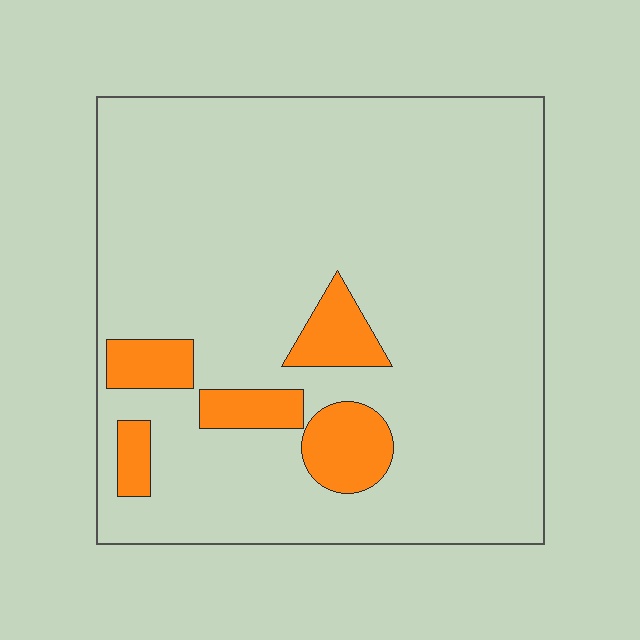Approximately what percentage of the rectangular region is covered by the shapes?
Approximately 10%.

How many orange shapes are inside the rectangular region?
5.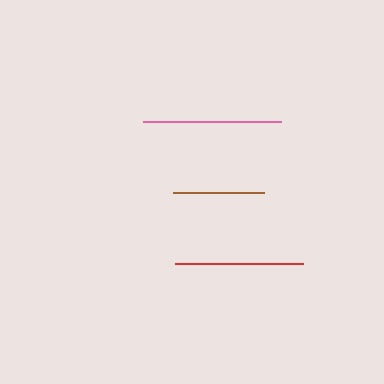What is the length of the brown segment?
The brown segment is approximately 91 pixels long.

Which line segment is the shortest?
The brown line is the shortest at approximately 91 pixels.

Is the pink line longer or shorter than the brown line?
The pink line is longer than the brown line.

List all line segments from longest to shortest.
From longest to shortest: pink, red, brown.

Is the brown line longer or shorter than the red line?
The red line is longer than the brown line.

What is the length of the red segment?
The red segment is approximately 129 pixels long.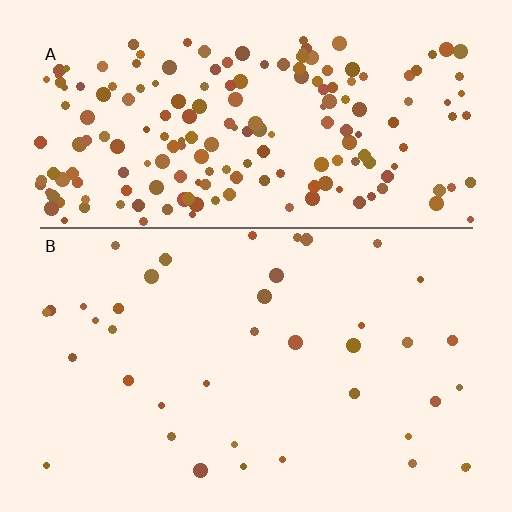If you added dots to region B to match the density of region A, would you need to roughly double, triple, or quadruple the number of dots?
Approximately quadruple.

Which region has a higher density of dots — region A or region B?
A (the top).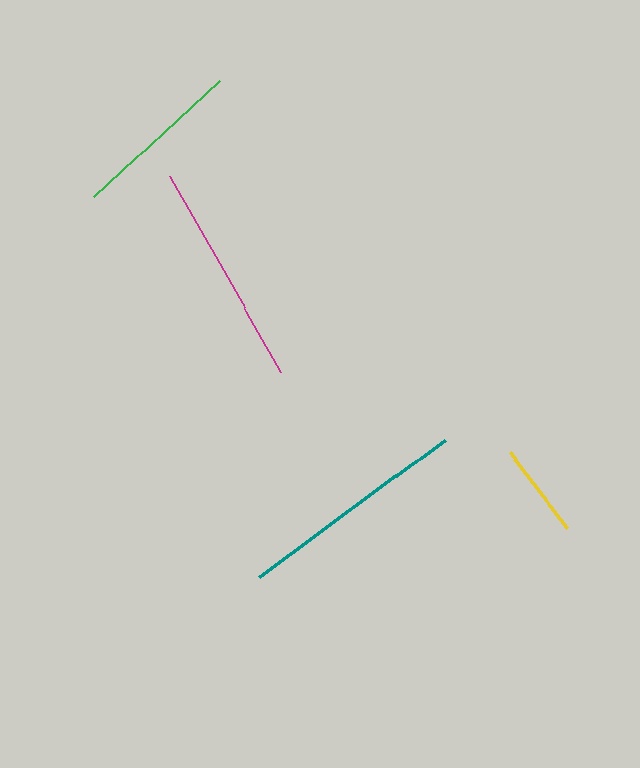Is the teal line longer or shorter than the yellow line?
The teal line is longer than the yellow line.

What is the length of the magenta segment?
The magenta segment is approximately 225 pixels long.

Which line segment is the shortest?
The yellow line is the shortest at approximately 94 pixels.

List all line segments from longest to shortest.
From longest to shortest: teal, magenta, green, yellow.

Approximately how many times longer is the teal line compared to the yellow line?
The teal line is approximately 2.4 times the length of the yellow line.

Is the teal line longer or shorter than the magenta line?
The teal line is longer than the magenta line.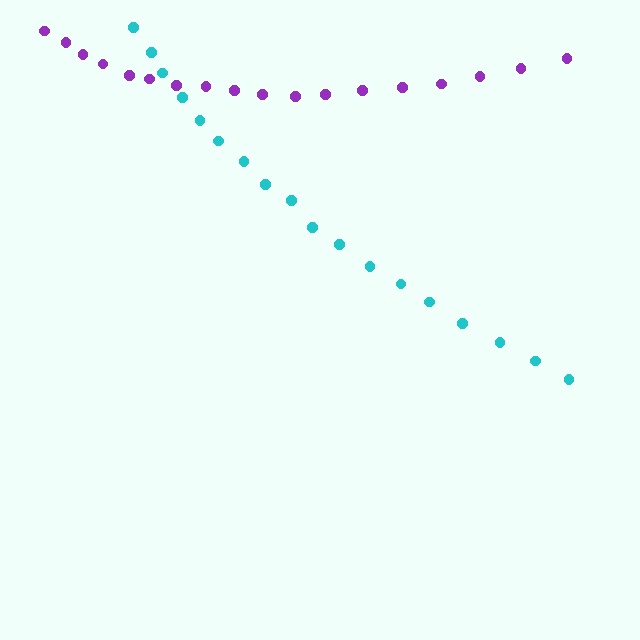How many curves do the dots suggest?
There are 2 distinct paths.